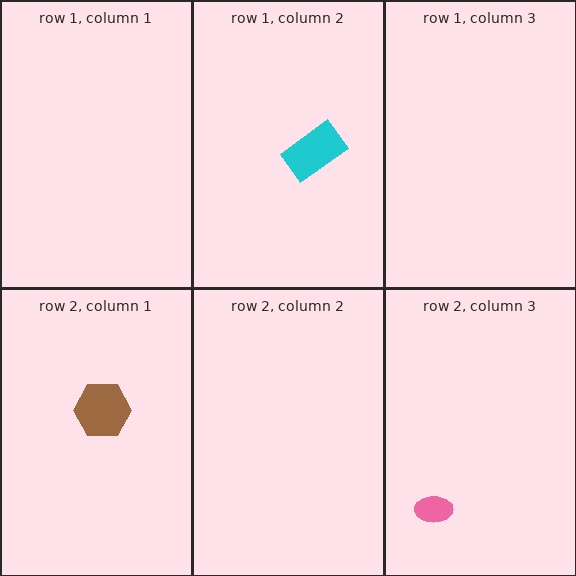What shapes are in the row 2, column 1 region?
The brown hexagon.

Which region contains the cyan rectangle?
The row 1, column 2 region.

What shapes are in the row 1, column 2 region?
The cyan rectangle.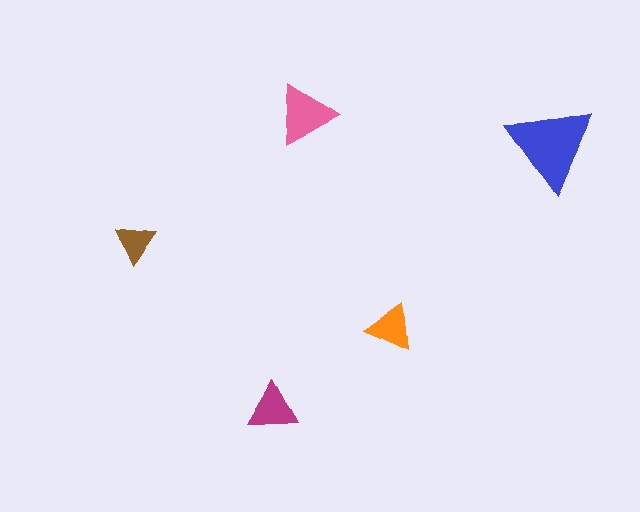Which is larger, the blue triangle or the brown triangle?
The blue one.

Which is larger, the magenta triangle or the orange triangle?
The magenta one.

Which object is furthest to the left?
The brown triangle is leftmost.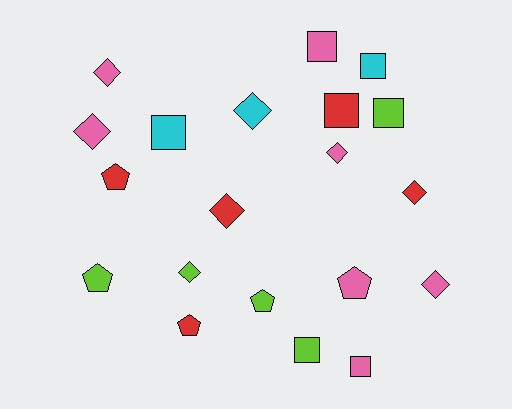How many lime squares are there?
There are 2 lime squares.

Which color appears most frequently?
Pink, with 7 objects.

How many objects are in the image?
There are 20 objects.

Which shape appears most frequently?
Diamond, with 8 objects.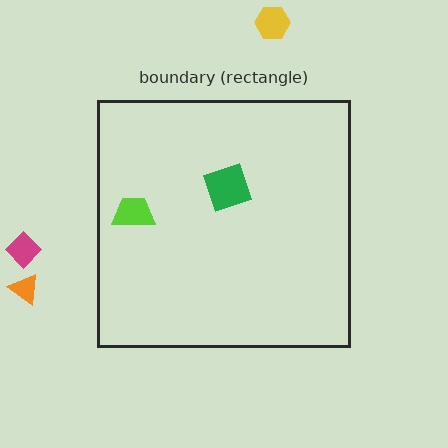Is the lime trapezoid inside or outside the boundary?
Inside.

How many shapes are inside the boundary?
2 inside, 3 outside.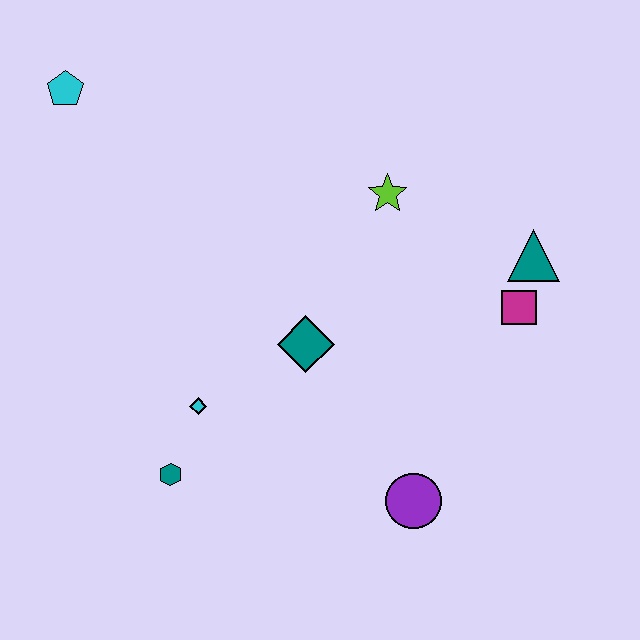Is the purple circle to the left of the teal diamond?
No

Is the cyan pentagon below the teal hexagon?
No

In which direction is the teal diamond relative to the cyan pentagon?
The teal diamond is below the cyan pentagon.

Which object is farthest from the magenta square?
The cyan pentagon is farthest from the magenta square.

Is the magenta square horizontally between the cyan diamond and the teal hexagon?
No